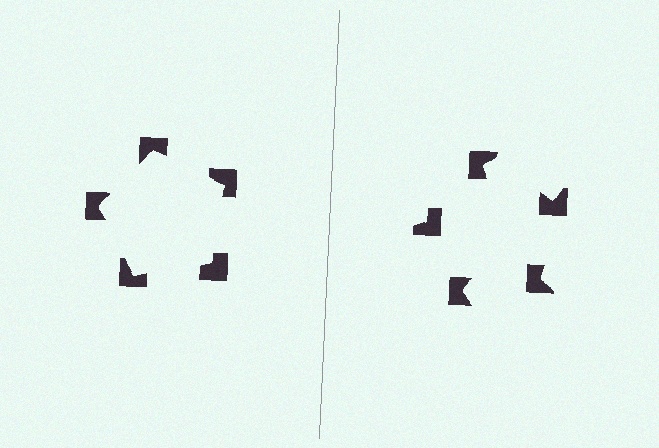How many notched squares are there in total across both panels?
10 — 5 on each side.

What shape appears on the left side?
An illusory pentagon.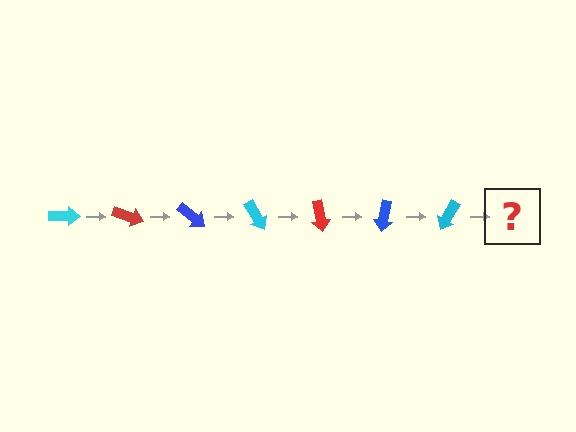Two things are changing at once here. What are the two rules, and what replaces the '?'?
The two rules are that it rotates 20 degrees each step and the color cycles through cyan, red, and blue. The '?' should be a red arrow, rotated 140 degrees from the start.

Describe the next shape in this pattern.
It should be a red arrow, rotated 140 degrees from the start.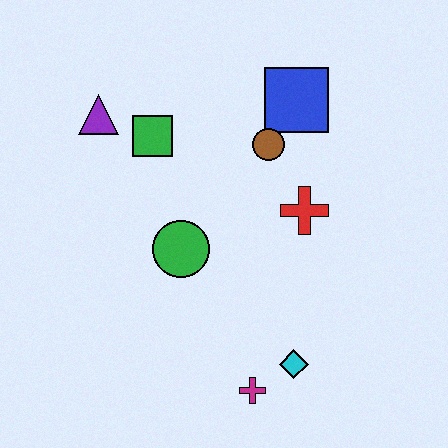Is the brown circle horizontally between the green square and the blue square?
Yes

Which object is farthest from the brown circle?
The magenta cross is farthest from the brown circle.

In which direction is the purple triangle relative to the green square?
The purple triangle is to the left of the green square.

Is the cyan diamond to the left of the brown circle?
No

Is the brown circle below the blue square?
Yes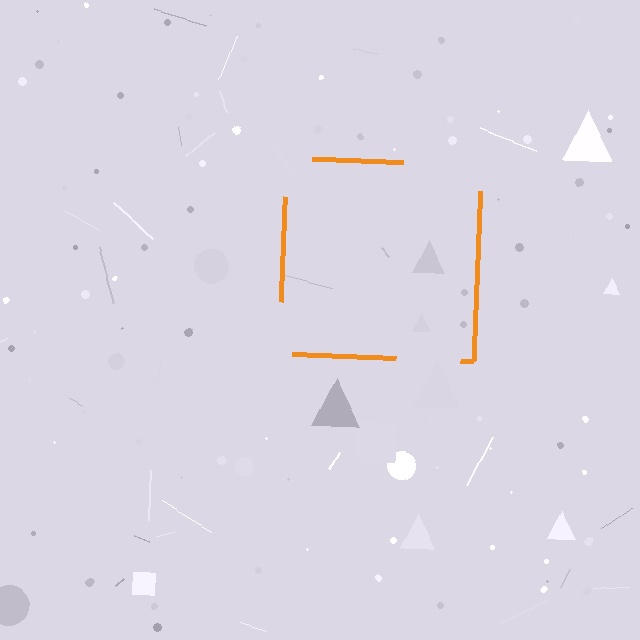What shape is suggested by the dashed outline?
The dashed outline suggests a square.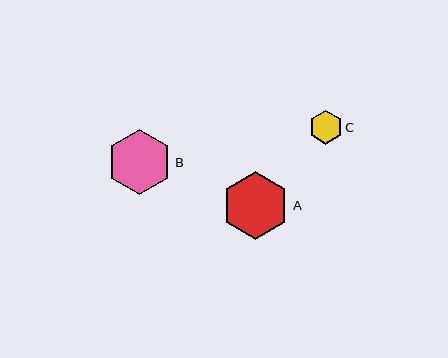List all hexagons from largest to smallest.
From largest to smallest: A, B, C.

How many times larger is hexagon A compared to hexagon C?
Hexagon A is approximately 2.0 times the size of hexagon C.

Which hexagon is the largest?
Hexagon A is the largest with a size of approximately 68 pixels.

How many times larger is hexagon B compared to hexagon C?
Hexagon B is approximately 1.9 times the size of hexagon C.